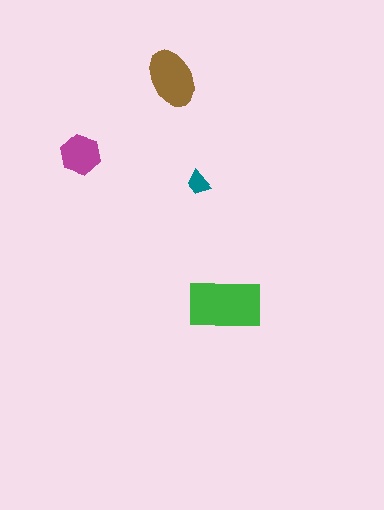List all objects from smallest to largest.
The teal trapezoid, the magenta hexagon, the brown ellipse, the green rectangle.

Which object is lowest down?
The green rectangle is bottommost.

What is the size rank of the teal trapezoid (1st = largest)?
4th.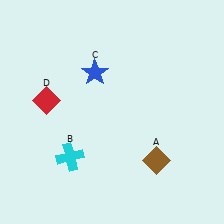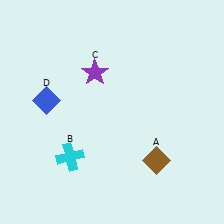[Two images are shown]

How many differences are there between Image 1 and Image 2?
There are 2 differences between the two images.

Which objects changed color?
C changed from blue to purple. D changed from red to blue.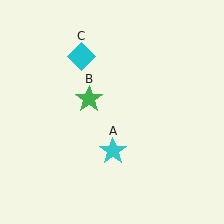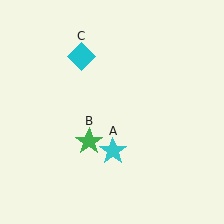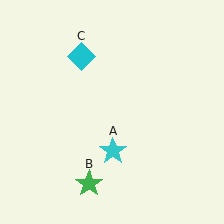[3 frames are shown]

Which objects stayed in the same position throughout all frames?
Cyan star (object A) and cyan diamond (object C) remained stationary.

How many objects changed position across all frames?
1 object changed position: green star (object B).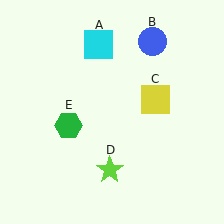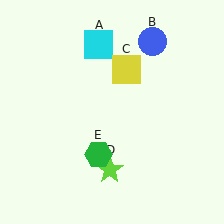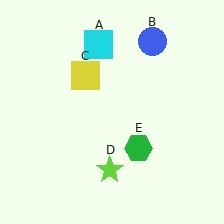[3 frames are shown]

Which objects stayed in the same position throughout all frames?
Cyan square (object A) and blue circle (object B) and lime star (object D) remained stationary.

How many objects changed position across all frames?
2 objects changed position: yellow square (object C), green hexagon (object E).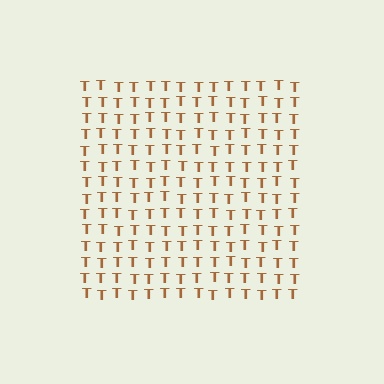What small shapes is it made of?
It is made of small letter T's.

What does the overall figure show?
The overall figure shows a square.